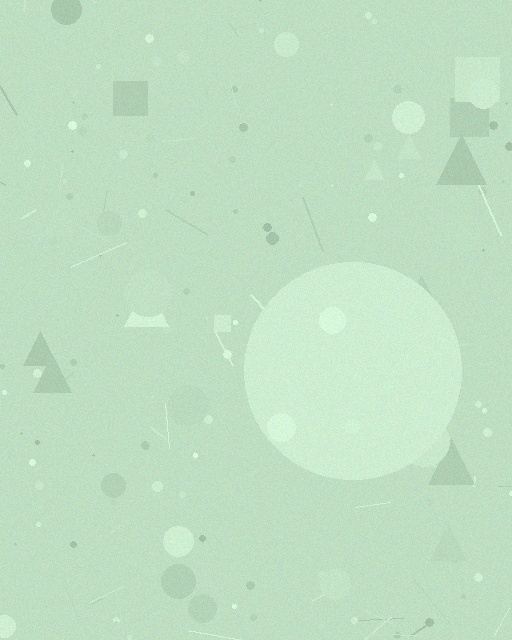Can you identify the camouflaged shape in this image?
The camouflaged shape is a circle.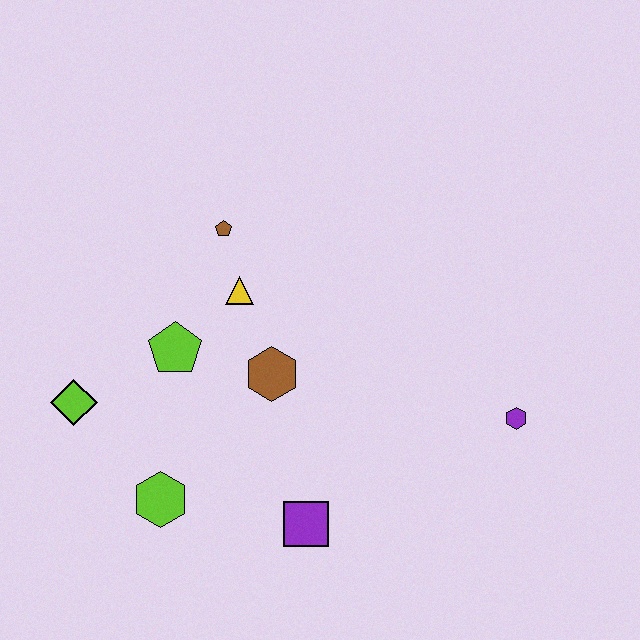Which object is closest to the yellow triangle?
The brown pentagon is closest to the yellow triangle.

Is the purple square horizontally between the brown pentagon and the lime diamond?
No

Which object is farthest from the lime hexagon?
The purple hexagon is farthest from the lime hexagon.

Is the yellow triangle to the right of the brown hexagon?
No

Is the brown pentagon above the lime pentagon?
Yes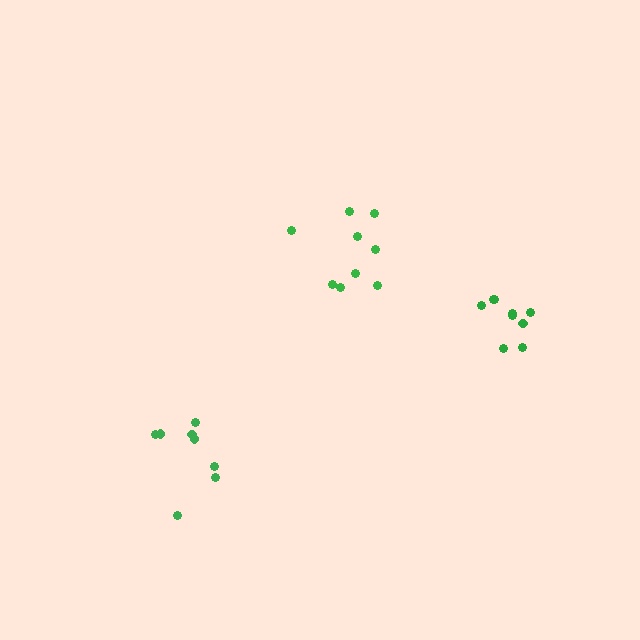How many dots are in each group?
Group 1: 8 dots, Group 2: 9 dots, Group 3: 10 dots (27 total).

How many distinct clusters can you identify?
There are 3 distinct clusters.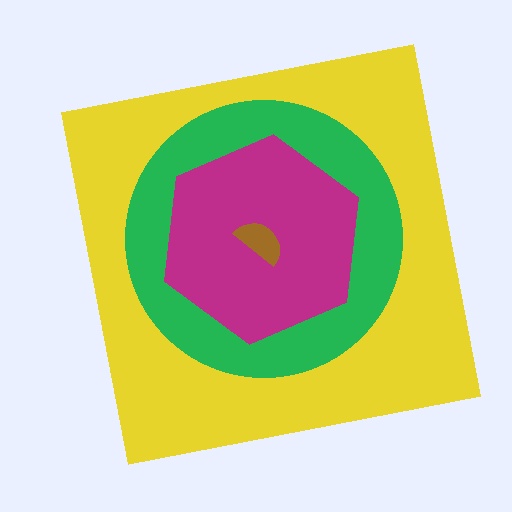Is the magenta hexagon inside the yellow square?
Yes.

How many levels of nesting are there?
4.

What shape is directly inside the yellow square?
The green circle.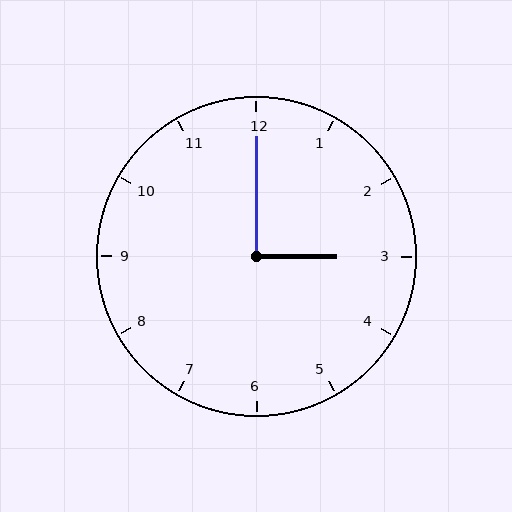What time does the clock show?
3:00.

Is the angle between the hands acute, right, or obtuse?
It is right.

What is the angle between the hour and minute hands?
Approximately 90 degrees.